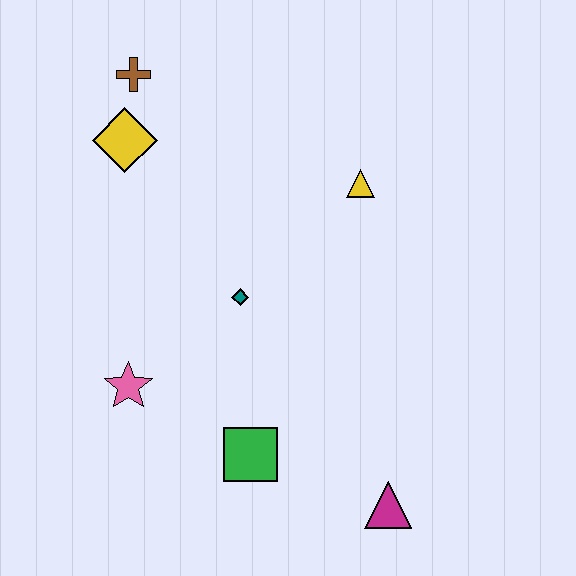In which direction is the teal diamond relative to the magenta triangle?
The teal diamond is above the magenta triangle.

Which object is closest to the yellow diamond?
The brown cross is closest to the yellow diamond.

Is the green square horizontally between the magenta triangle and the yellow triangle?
No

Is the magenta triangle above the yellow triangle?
No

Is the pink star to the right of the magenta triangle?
No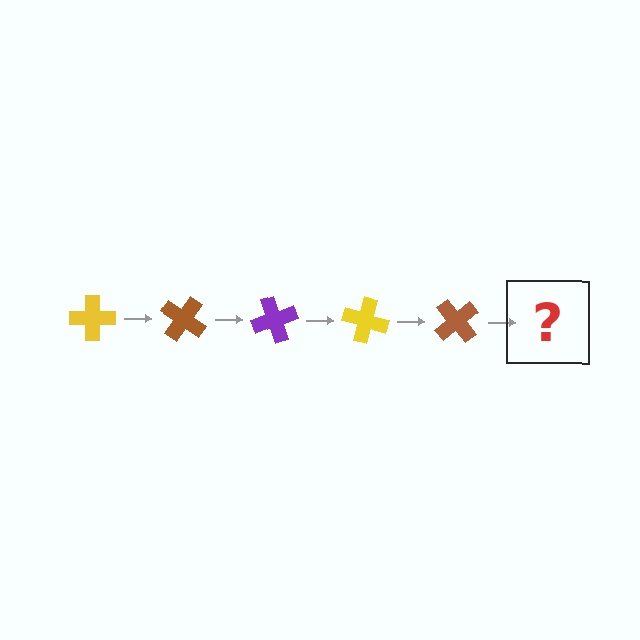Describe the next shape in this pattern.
It should be a purple cross, rotated 175 degrees from the start.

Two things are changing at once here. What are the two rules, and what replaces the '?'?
The two rules are that it rotates 35 degrees each step and the color cycles through yellow, brown, and purple. The '?' should be a purple cross, rotated 175 degrees from the start.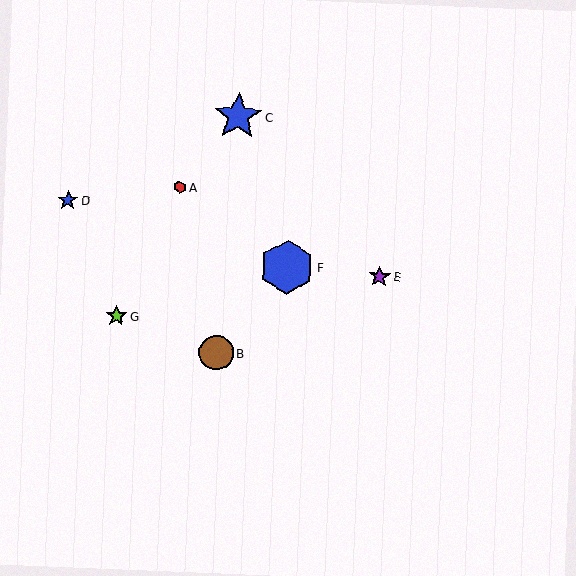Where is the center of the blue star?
The center of the blue star is at (68, 200).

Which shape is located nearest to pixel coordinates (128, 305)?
The lime star (labeled G) at (116, 316) is nearest to that location.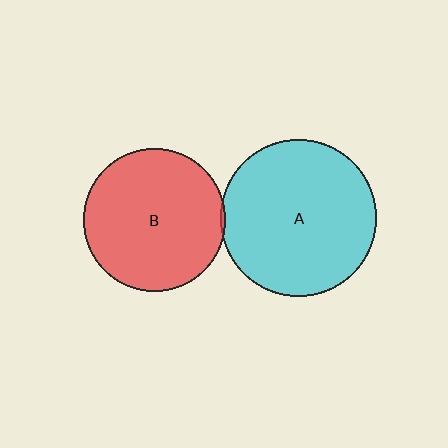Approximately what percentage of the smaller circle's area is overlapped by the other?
Approximately 5%.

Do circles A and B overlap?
Yes.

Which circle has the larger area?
Circle A (cyan).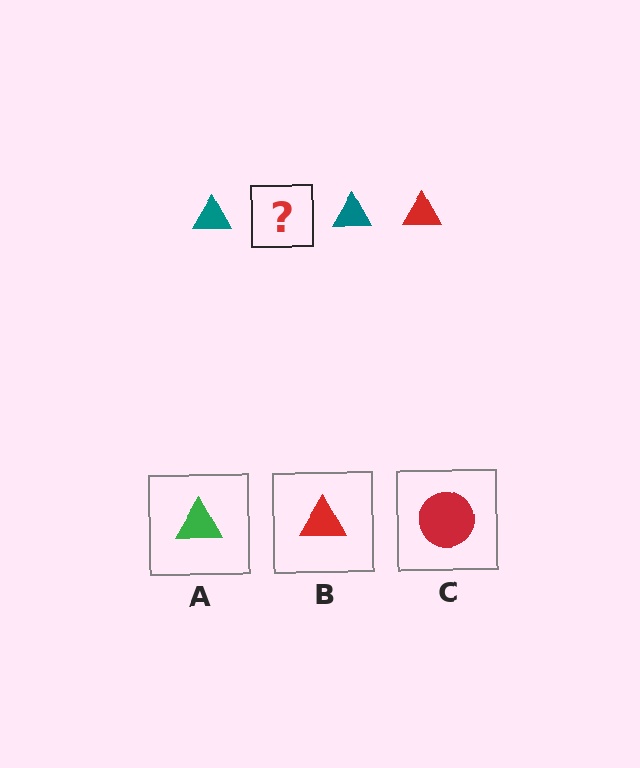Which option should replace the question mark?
Option B.